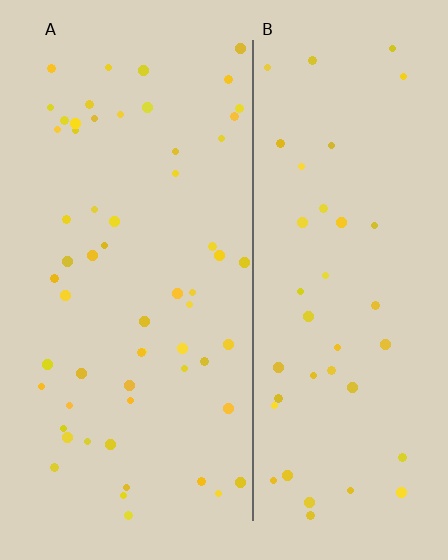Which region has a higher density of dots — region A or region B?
A (the left).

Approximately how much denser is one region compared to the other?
Approximately 1.4× — region A over region B.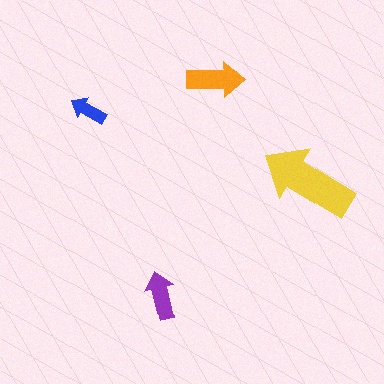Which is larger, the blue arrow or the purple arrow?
The purple one.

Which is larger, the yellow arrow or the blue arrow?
The yellow one.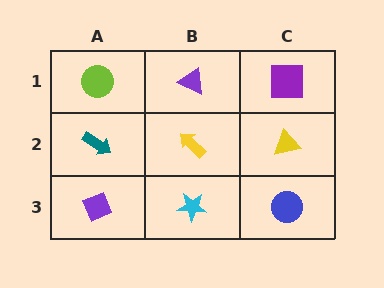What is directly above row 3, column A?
A teal arrow.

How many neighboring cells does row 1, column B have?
3.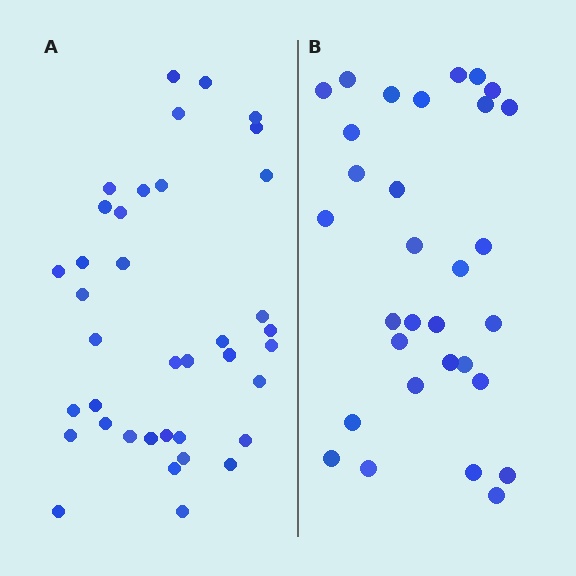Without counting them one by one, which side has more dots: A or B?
Region A (the left region) has more dots.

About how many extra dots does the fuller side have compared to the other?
Region A has roughly 8 or so more dots than region B.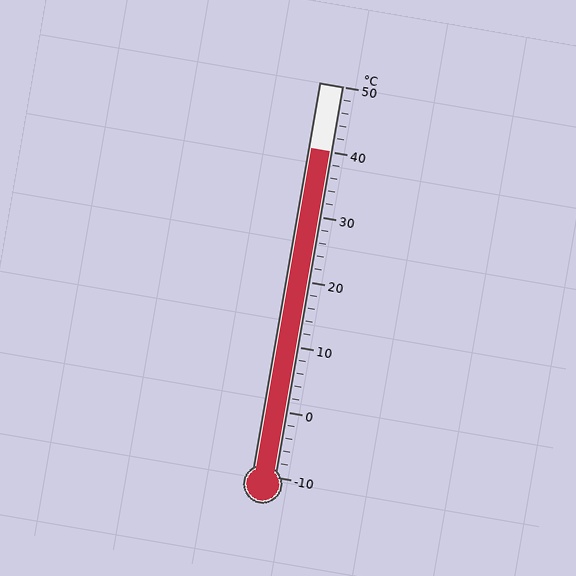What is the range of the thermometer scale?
The thermometer scale ranges from -10°C to 50°C.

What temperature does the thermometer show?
The thermometer shows approximately 40°C.